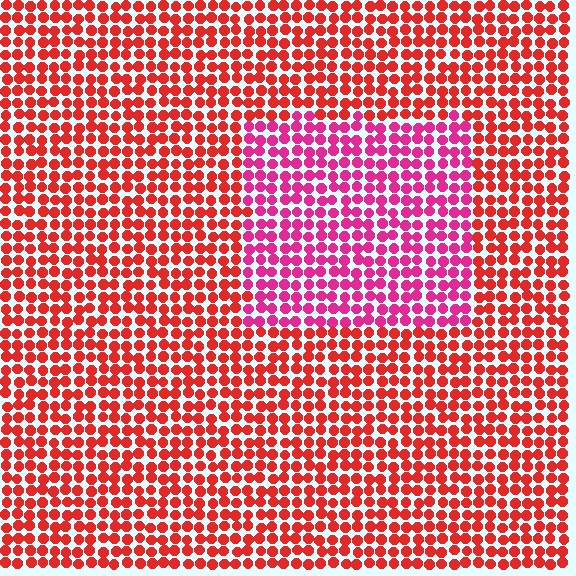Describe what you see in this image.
The image is filled with small red elements in a uniform arrangement. A rectangle-shaped region is visible where the elements are tinted to a slightly different hue, forming a subtle color boundary.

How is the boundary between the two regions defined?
The boundary is defined purely by a slight shift in hue (about 36 degrees). Spacing, size, and orientation are identical on both sides.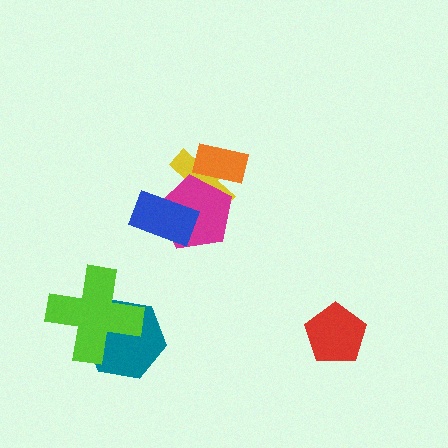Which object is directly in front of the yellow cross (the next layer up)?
The magenta pentagon is directly in front of the yellow cross.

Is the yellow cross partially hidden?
Yes, it is partially covered by another shape.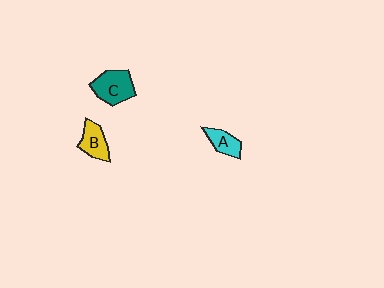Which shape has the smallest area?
Shape A (cyan).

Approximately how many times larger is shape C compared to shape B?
Approximately 1.4 times.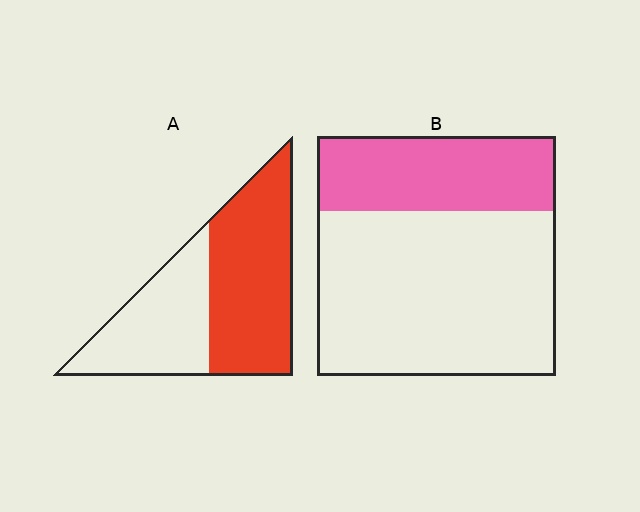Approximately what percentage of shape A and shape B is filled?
A is approximately 60% and B is approximately 30%.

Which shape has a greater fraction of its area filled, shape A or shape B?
Shape A.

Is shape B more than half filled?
No.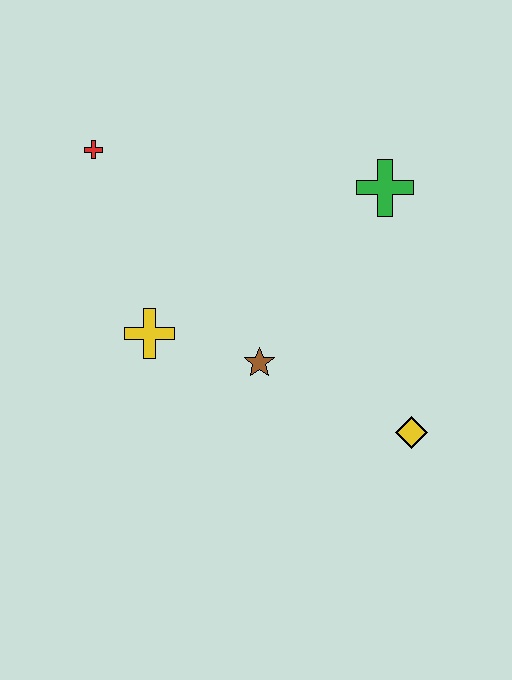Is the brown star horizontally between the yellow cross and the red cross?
No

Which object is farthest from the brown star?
The red cross is farthest from the brown star.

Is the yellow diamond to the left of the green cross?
No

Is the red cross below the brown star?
No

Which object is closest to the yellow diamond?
The brown star is closest to the yellow diamond.